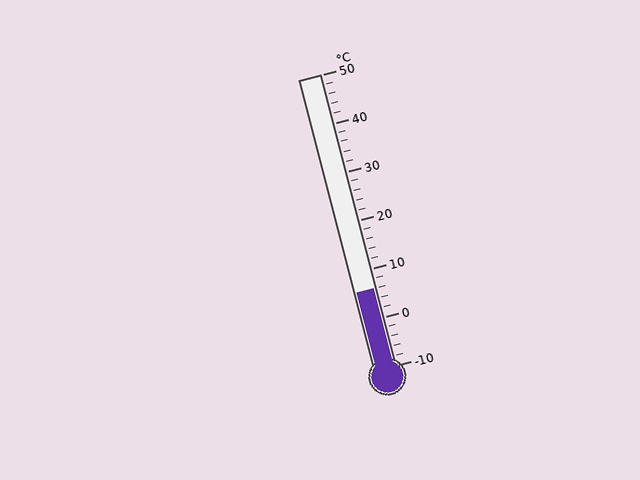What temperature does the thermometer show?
The thermometer shows approximately 6°C.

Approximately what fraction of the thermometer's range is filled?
The thermometer is filled to approximately 25% of its range.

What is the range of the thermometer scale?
The thermometer scale ranges from -10°C to 50°C.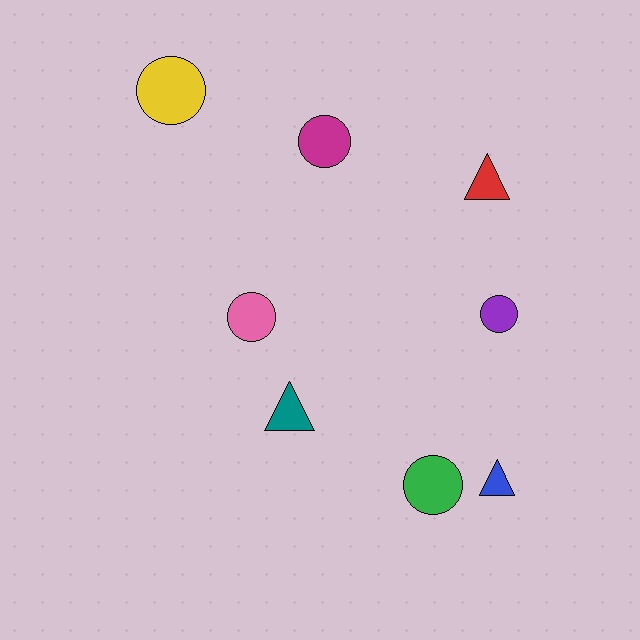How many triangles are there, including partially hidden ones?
There are 3 triangles.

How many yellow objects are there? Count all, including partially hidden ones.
There is 1 yellow object.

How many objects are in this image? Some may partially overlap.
There are 8 objects.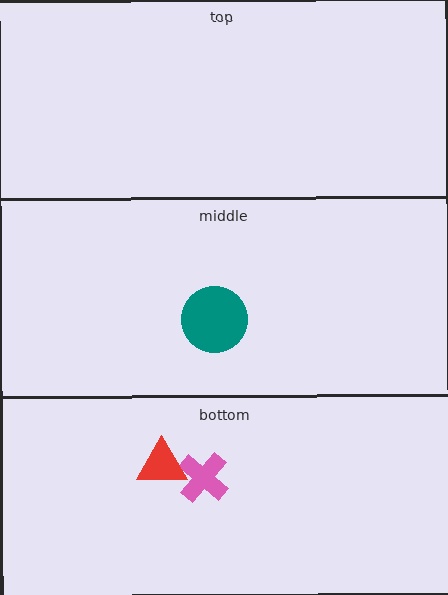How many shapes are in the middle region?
1.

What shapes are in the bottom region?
The pink cross, the red triangle.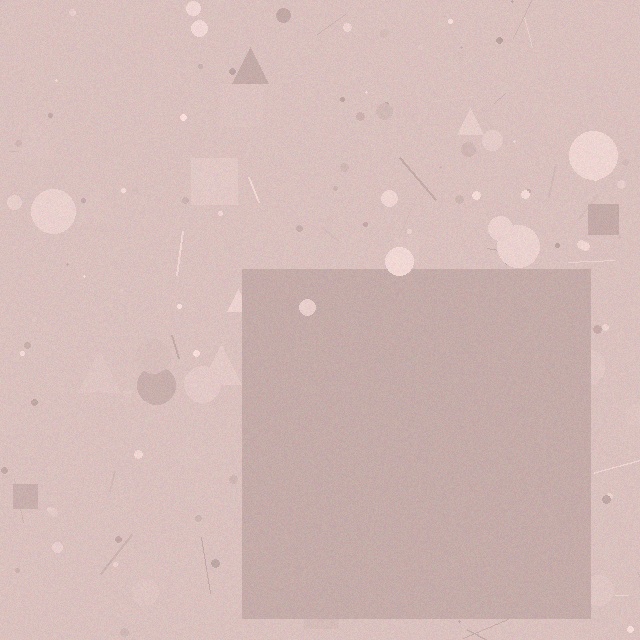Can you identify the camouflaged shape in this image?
The camouflaged shape is a square.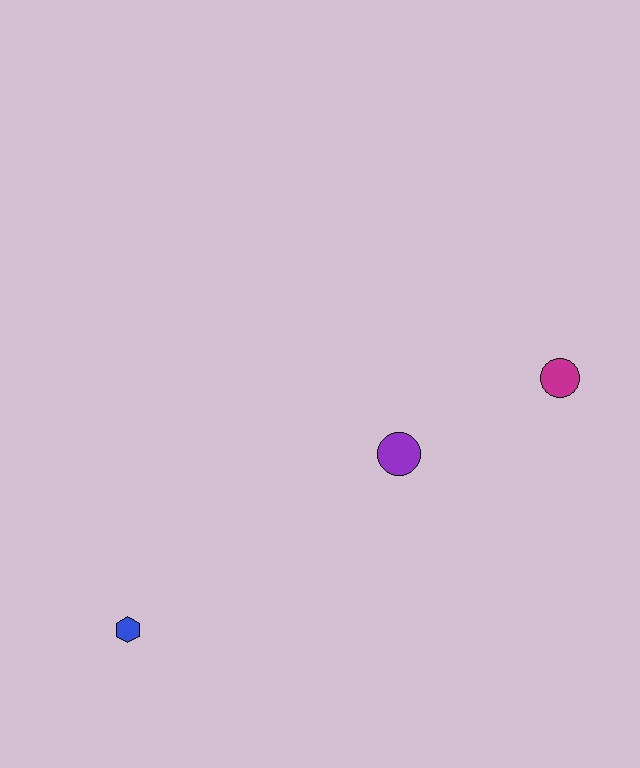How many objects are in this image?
There are 3 objects.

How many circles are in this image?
There are 2 circles.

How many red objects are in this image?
There are no red objects.